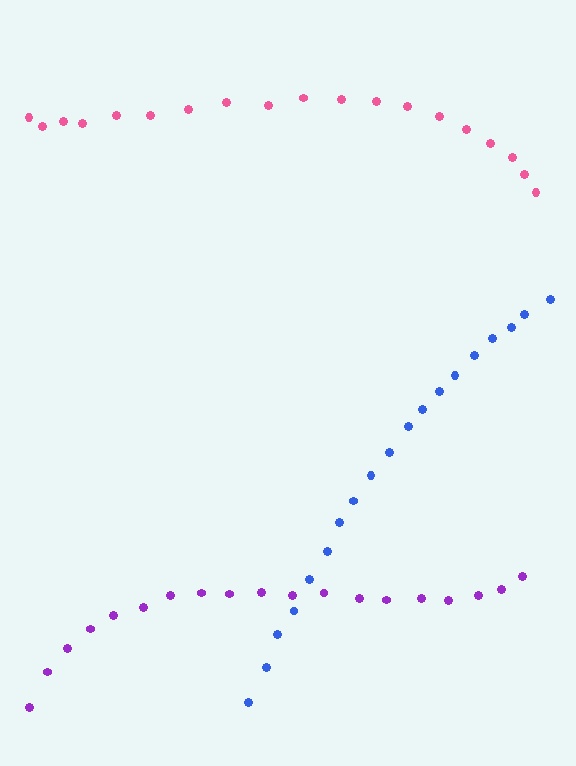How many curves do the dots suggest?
There are 3 distinct paths.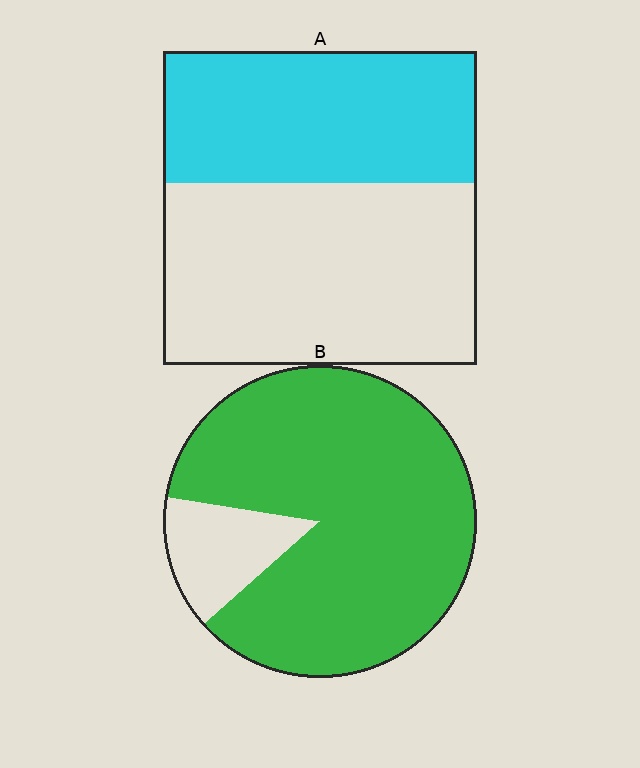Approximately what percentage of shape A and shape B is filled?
A is approximately 40% and B is approximately 85%.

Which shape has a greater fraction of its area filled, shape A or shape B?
Shape B.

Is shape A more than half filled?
No.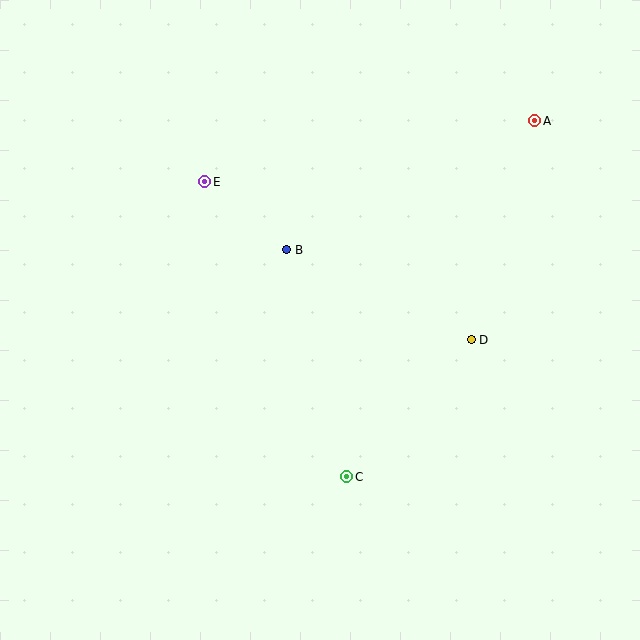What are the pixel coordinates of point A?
Point A is at (535, 121).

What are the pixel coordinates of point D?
Point D is at (471, 340).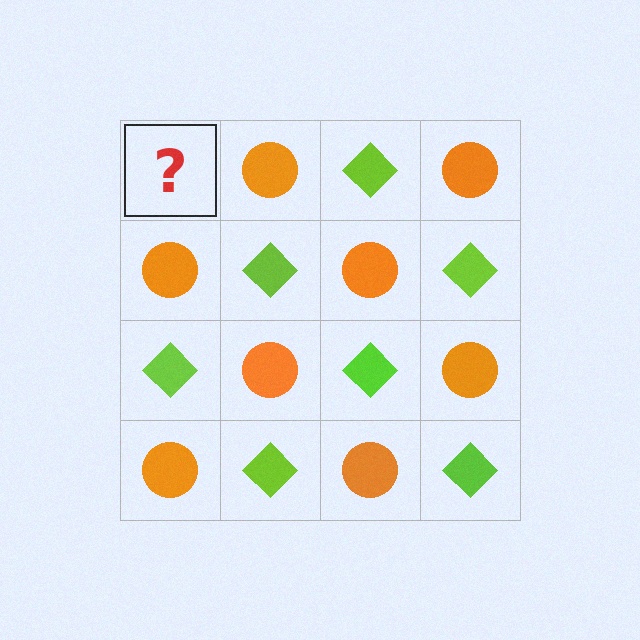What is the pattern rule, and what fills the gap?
The rule is that it alternates lime diamond and orange circle in a checkerboard pattern. The gap should be filled with a lime diamond.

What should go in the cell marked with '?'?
The missing cell should contain a lime diamond.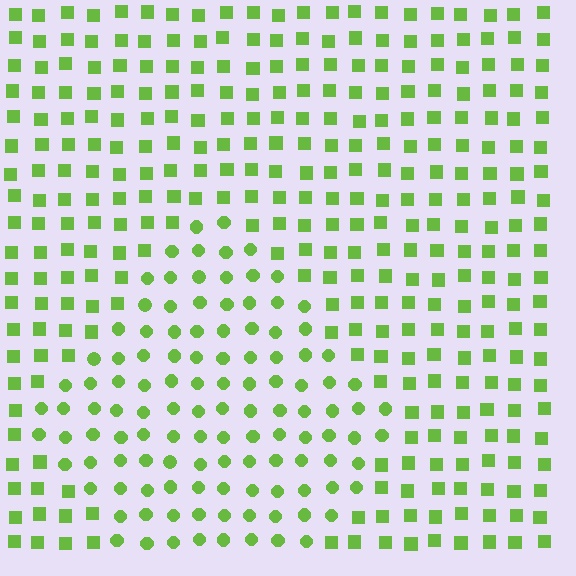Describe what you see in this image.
The image is filled with small lime elements arranged in a uniform grid. A diamond-shaped region contains circles, while the surrounding area contains squares. The boundary is defined purely by the change in element shape.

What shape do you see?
I see a diamond.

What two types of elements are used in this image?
The image uses circles inside the diamond region and squares outside it.